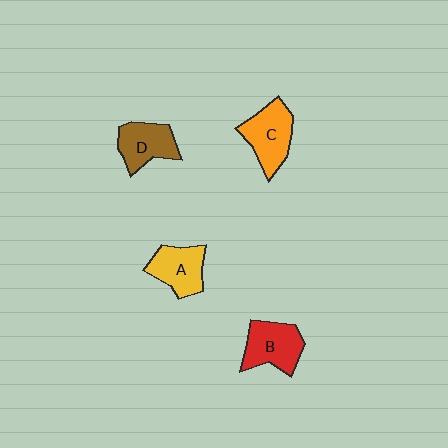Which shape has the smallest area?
Shape D (brown).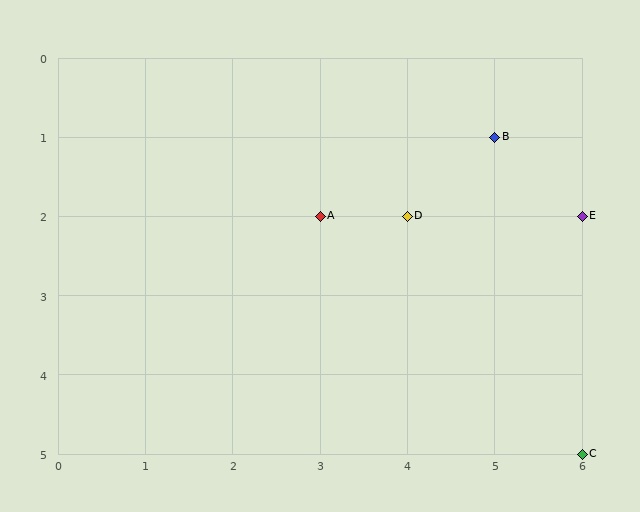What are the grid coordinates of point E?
Point E is at grid coordinates (6, 2).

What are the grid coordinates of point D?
Point D is at grid coordinates (4, 2).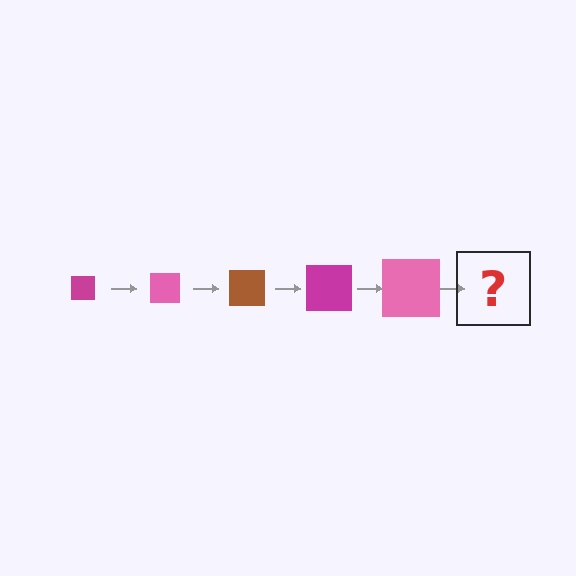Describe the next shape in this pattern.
It should be a brown square, larger than the previous one.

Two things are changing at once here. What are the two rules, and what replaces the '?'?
The two rules are that the square grows larger each step and the color cycles through magenta, pink, and brown. The '?' should be a brown square, larger than the previous one.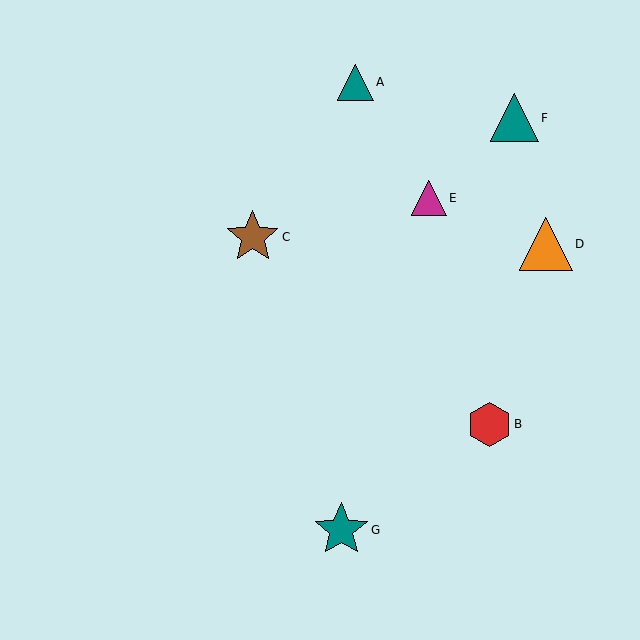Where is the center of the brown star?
The center of the brown star is at (253, 237).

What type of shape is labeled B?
Shape B is a red hexagon.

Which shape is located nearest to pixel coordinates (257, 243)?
The brown star (labeled C) at (253, 237) is nearest to that location.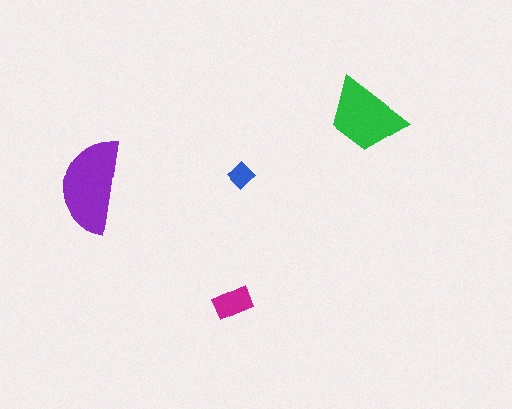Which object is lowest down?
The magenta rectangle is bottommost.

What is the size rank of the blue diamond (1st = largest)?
4th.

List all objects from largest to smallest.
The purple semicircle, the green trapezoid, the magenta rectangle, the blue diamond.